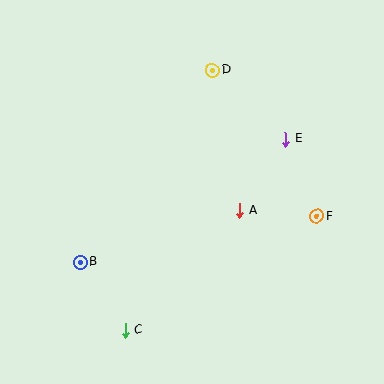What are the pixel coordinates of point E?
Point E is at (285, 139).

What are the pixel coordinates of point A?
Point A is at (240, 211).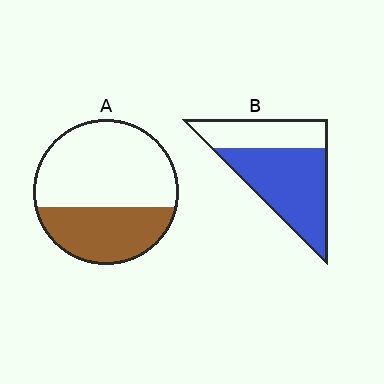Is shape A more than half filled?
No.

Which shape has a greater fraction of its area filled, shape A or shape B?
Shape B.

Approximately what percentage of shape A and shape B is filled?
A is approximately 35% and B is approximately 65%.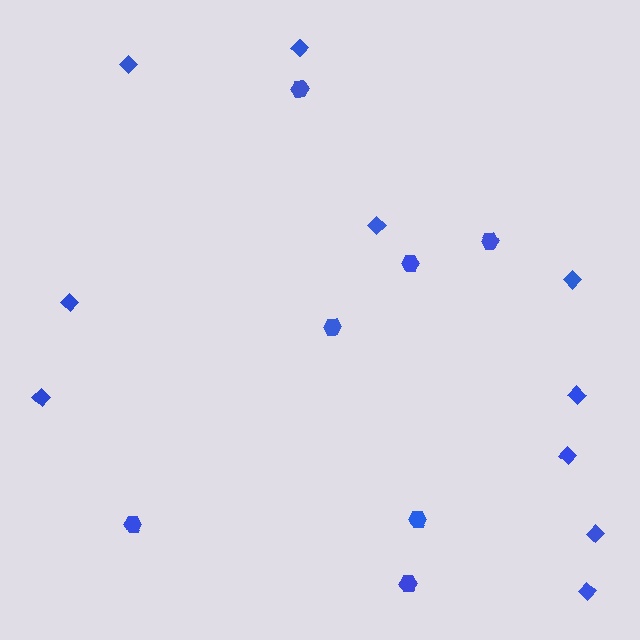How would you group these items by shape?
There are 2 groups: one group of hexagons (7) and one group of diamonds (10).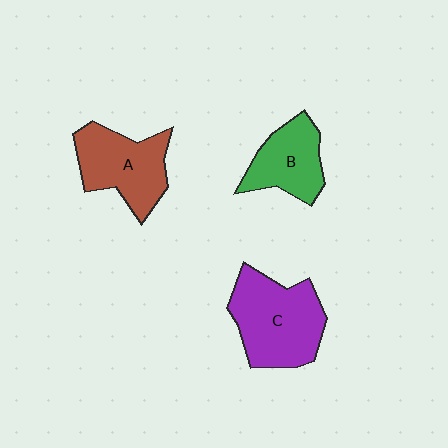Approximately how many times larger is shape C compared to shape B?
Approximately 1.5 times.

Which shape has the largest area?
Shape C (purple).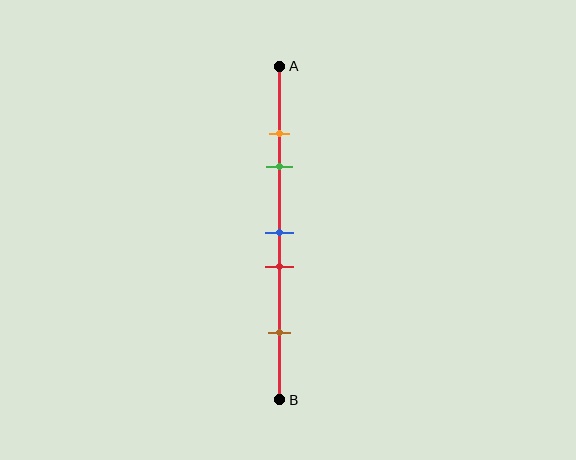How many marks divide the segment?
There are 5 marks dividing the segment.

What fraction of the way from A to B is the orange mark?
The orange mark is approximately 20% (0.2) of the way from A to B.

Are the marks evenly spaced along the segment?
No, the marks are not evenly spaced.